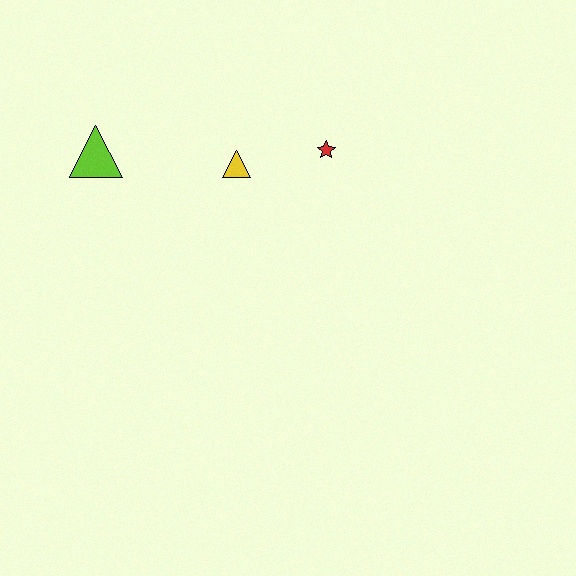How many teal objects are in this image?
There are no teal objects.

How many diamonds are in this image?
There are no diamonds.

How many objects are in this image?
There are 3 objects.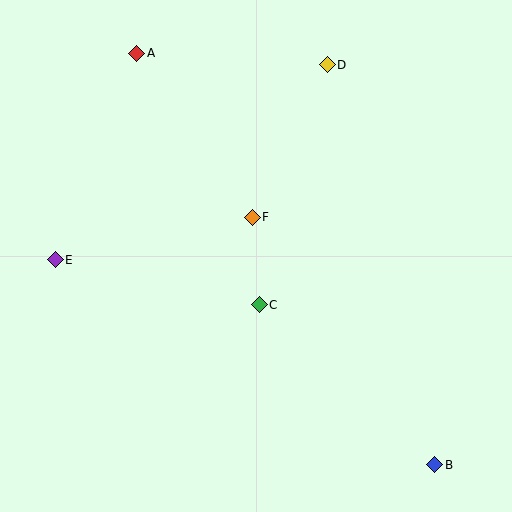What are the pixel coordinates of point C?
Point C is at (259, 305).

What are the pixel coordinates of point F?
Point F is at (252, 218).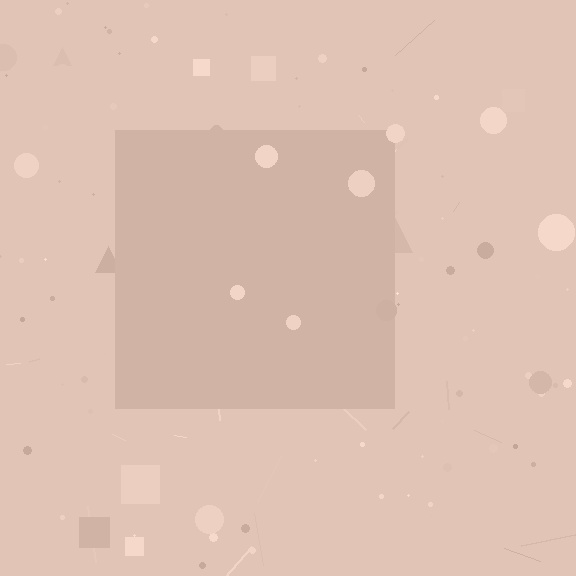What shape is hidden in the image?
A square is hidden in the image.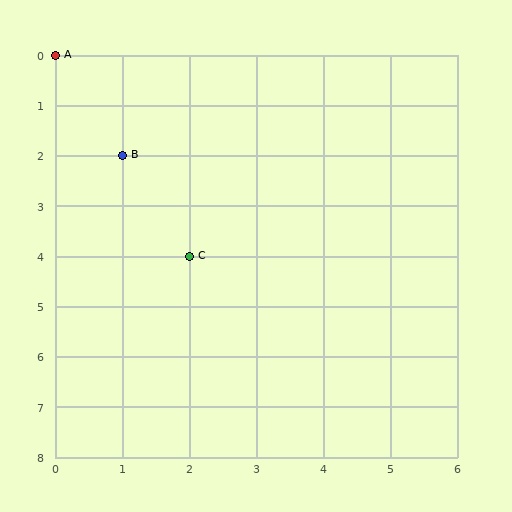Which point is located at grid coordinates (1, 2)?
Point B is at (1, 2).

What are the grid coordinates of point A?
Point A is at grid coordinates (0, 0).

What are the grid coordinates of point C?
Point C is at grid coordinates (2, 4).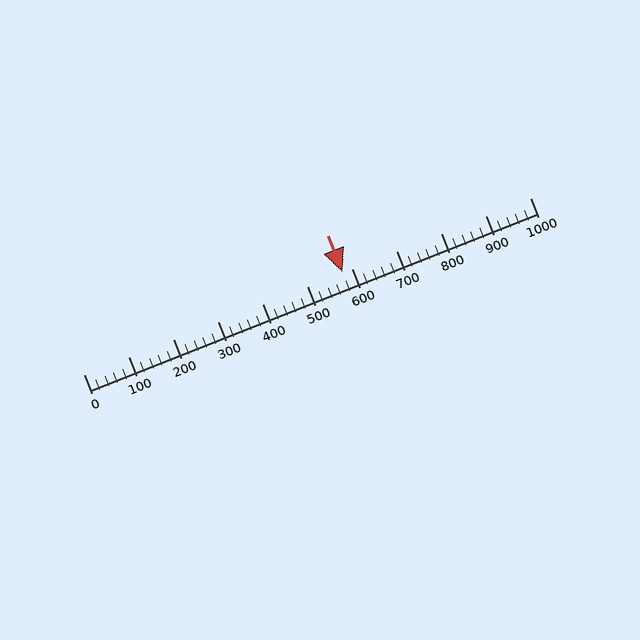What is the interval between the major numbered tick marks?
The major tick marks are spaced 100 units apart.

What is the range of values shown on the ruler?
The ruler shows values from 0 to 1000.